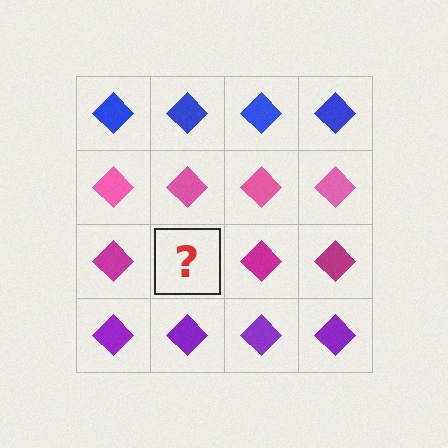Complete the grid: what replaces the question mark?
The question mark should be replaced with a magenta diamond.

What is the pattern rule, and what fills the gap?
The rule is that each row has a consistent color. The gap should be filled with a magenta diamond.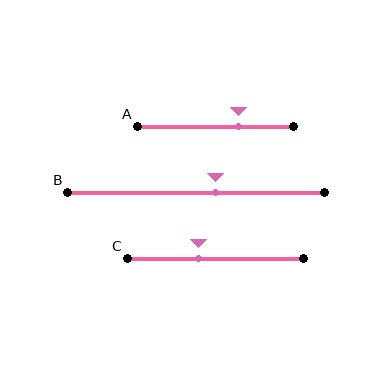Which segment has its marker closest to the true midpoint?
Segment B has its marker closest to the true midpoint.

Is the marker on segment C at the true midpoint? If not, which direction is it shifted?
No, the marker on segment C is shifted to the left by about 9% of the segment length.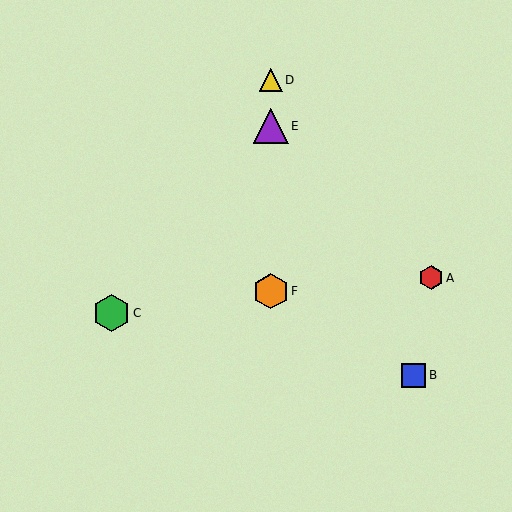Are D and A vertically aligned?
No, D is at x≈271 and A is at x≈431.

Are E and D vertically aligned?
Yes, both are at x≈271.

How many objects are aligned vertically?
3 objects (D, E, F) are aligned vertically.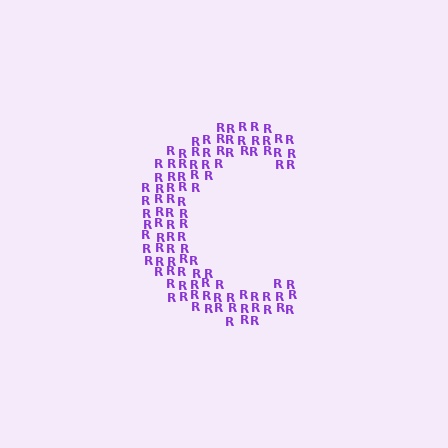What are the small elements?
The small elements are letter R's.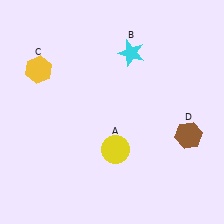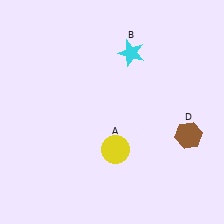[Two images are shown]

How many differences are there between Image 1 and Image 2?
There is 1 difference between the two images.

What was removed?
The yellow hexagon (C) was removed in Image 2.